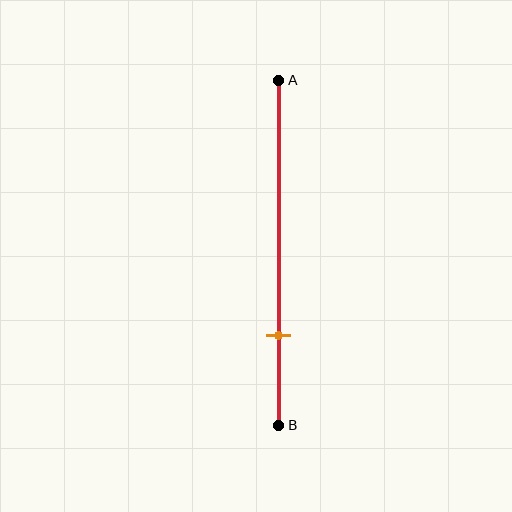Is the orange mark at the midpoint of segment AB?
No, the mark is at about 75% from A, not at the 50% midpoint.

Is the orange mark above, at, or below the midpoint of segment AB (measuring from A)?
The orange mark is below the midpoint of segment AB.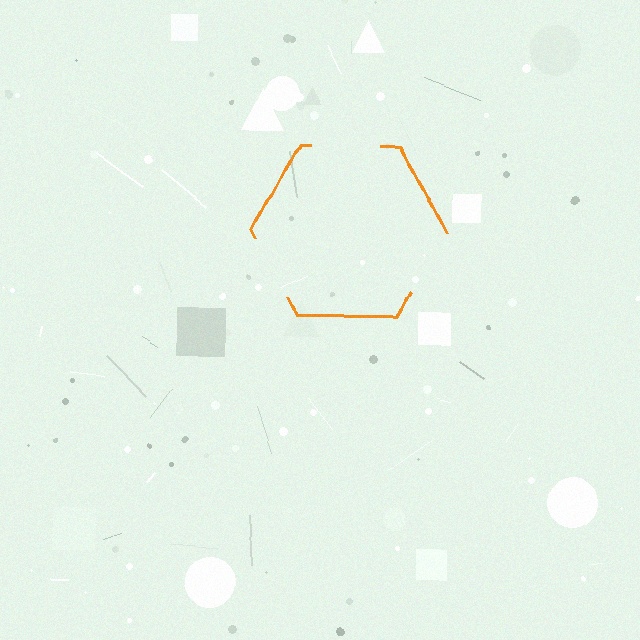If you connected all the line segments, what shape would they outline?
They would outline a hexagon.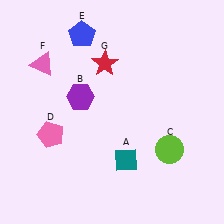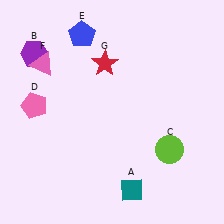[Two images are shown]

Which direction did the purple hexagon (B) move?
The purple hexagon (B) moved left.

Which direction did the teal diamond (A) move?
The teal diamond (A) moved down.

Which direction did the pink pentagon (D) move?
The pink pentagon (D) moved up.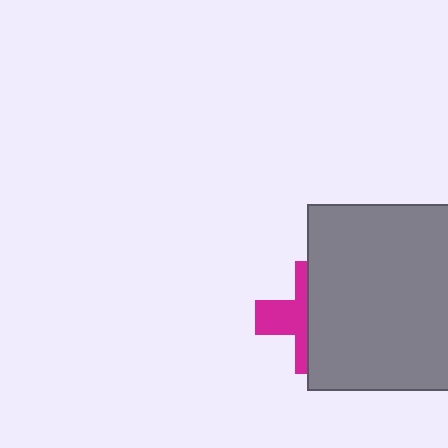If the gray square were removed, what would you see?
You would see the complete magenta cross.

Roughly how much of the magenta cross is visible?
A small part of it is visible (roughly 42%).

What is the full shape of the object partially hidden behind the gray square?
The partially hidden object is a magenta cross.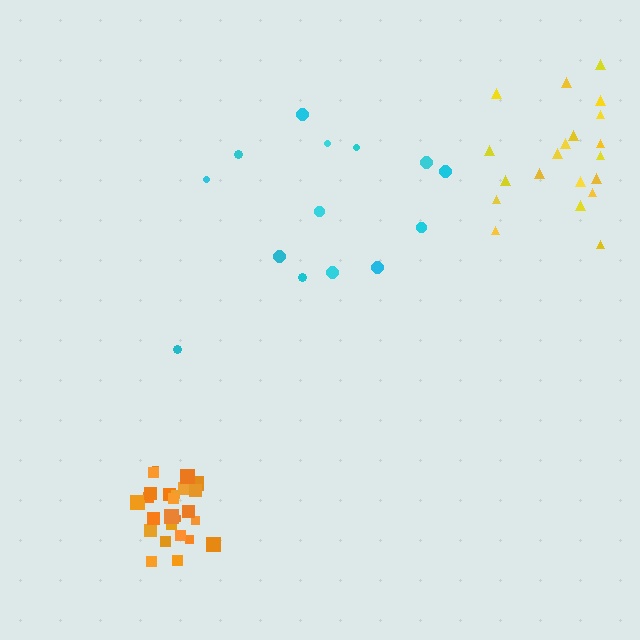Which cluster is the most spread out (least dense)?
Cyan.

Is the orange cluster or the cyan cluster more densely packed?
Orange.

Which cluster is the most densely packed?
Orange.